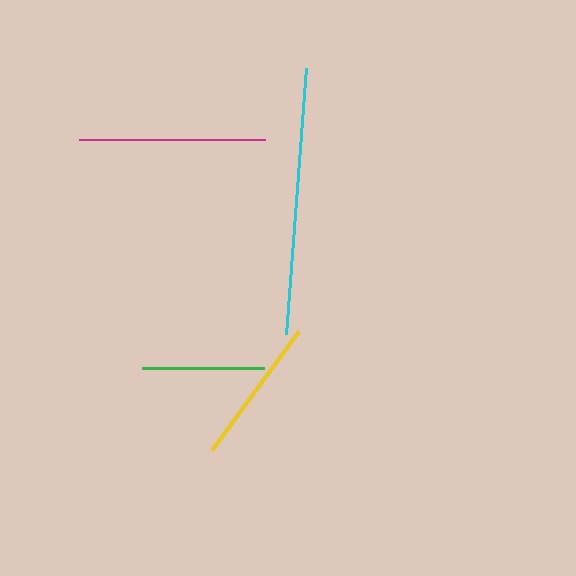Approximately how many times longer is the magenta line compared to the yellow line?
The magenta line is approximately 1.3 times the length of the yellow line.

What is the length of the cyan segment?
The cyan segment is approximately 266 pixels long.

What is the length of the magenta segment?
The magenta segment is approximately 186 pixels long.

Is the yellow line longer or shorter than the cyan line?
The cyan line is longer than the yellow line.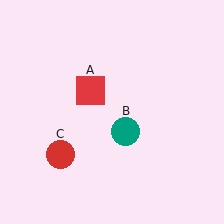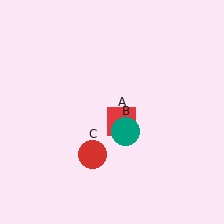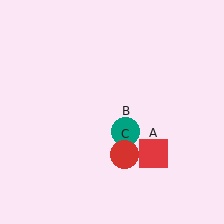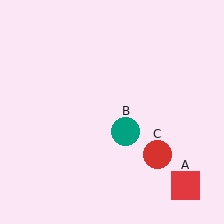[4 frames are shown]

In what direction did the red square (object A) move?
The red square (object A) moved down and to the right.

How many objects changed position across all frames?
2 objects changed position: red square (object A), red circle (object C).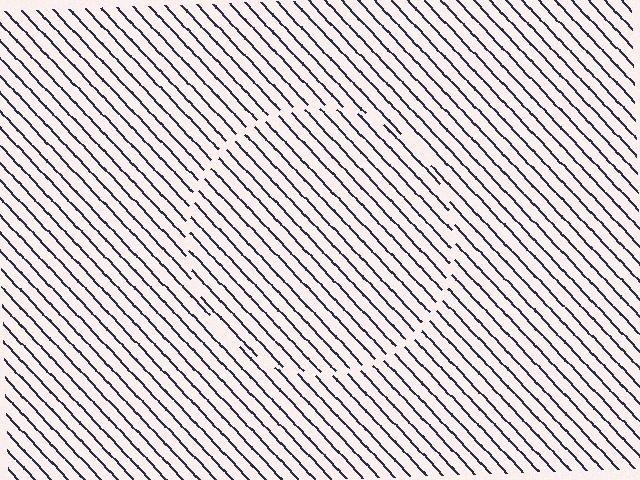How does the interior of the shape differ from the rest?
The interior of the shape contains the same grating, shifted by half a period — the contour is defined by the phase discontinuity where line-ends from the inner and outer gratings abut.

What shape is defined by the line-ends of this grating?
An illusory circle. The interior of the shape contains the same grating, shifted by half a period — the contour is defined by the phase discontinuity where line-ends from the inner and outer gratings abut.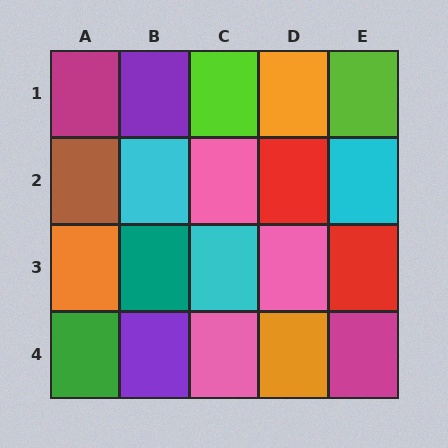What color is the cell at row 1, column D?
Orange.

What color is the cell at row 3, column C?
Cyan.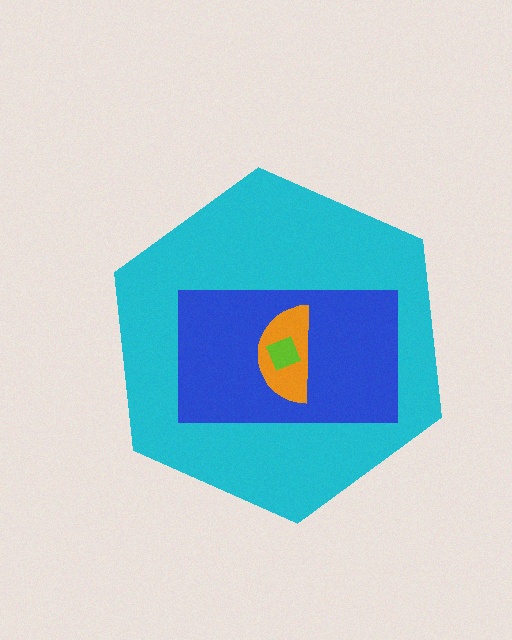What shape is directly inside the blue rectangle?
The orange semicircle.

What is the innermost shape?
The lime diamond.